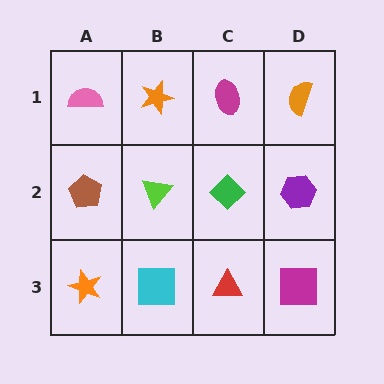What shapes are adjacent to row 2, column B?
An orange star (row 1, column B), a cyan square (row 3, column B), a brown pentagon (row 2, column A), a green diamond (row 2, column C).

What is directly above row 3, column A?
A brown pentagon.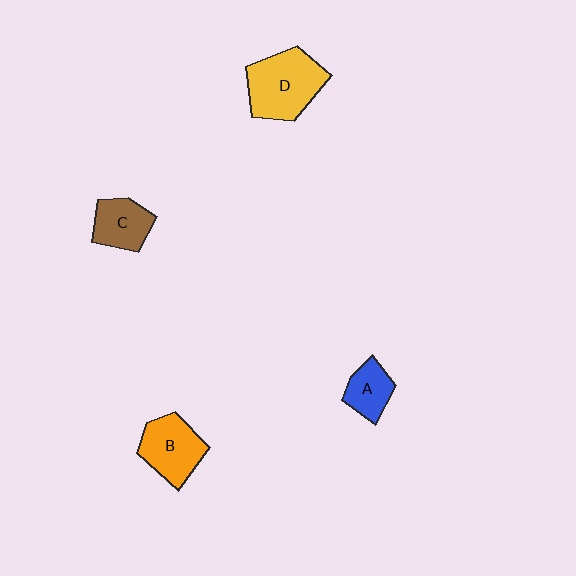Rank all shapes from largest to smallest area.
From largest to smallest: D (yellow), B (orange), C (brown), A (blue).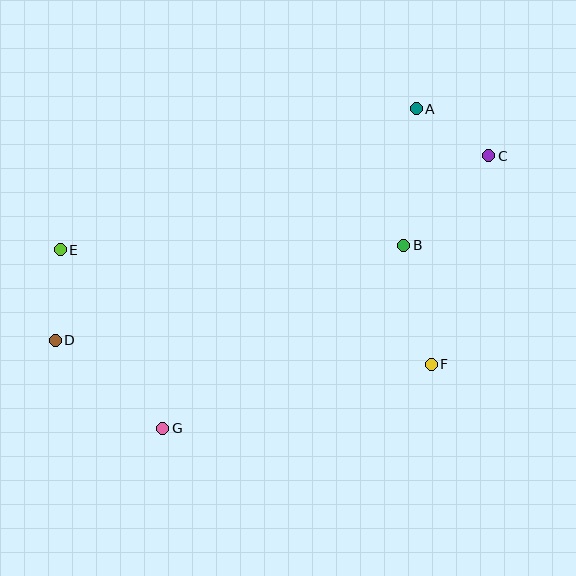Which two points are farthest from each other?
Points C and D are farthest from each other.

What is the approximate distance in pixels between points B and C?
The distance between B and C is approximately 124 pixels.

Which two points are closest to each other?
Points A and C are closest to each other.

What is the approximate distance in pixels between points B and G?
The distance between B and G is approximately 302 pixels.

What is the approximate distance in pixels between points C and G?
The distance between C and G is approximately 425 pixels.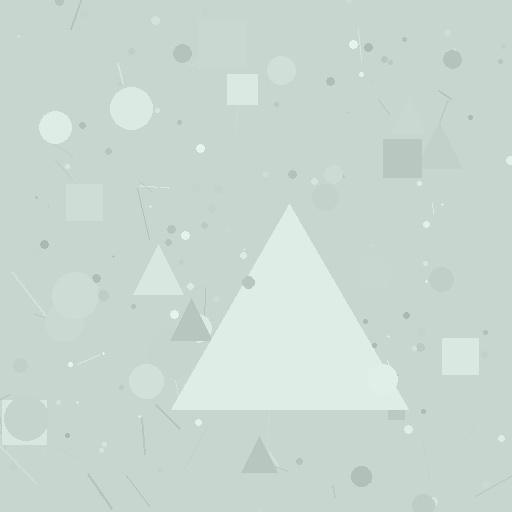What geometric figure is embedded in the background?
A triangle is embedded in the background.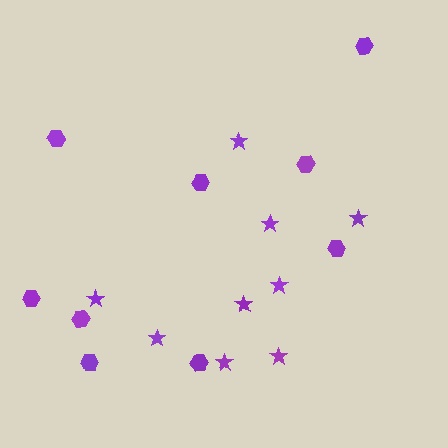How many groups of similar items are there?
There are 2 groups: one group of hexagons (9) and one group of stars (9).